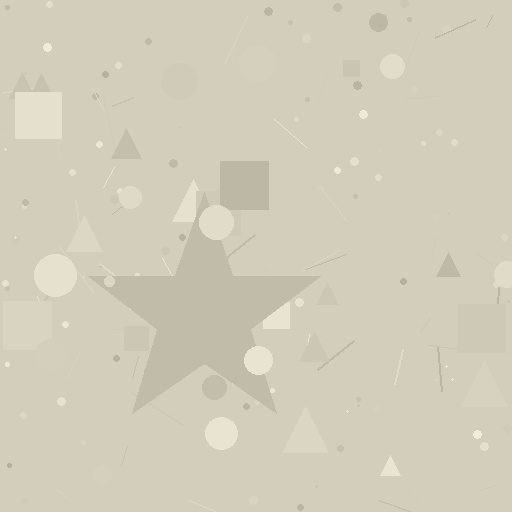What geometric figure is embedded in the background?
A star is embedded in the background.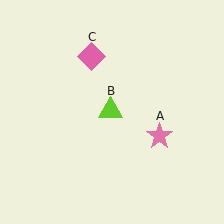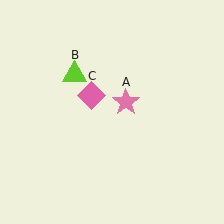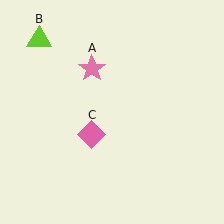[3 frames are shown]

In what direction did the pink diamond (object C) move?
The pink diamond (object C) moved down.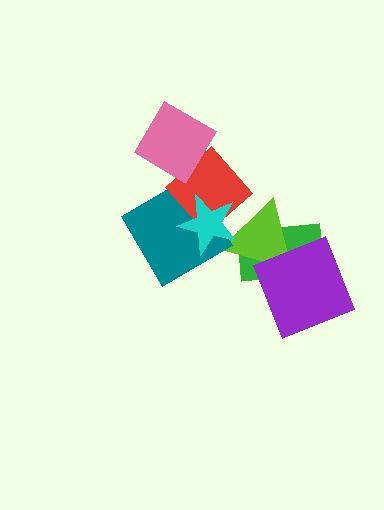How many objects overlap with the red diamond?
4 objects overlap with the red diamond.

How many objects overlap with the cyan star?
3 objects overlap with the cyan star.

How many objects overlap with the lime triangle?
4 objects overlap with the lime triangle.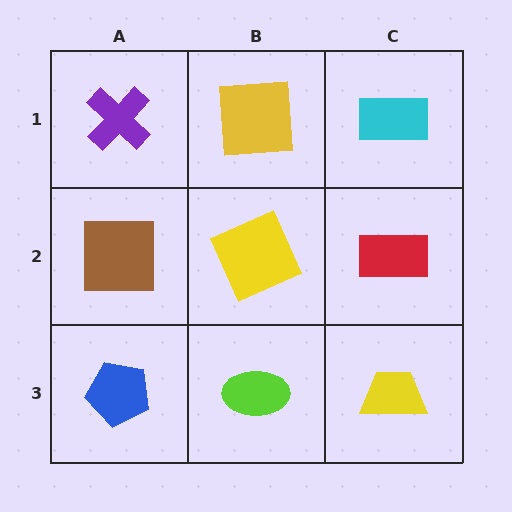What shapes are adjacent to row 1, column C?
A red rectangle (row 2, column C), a yellow square (row 1, column B).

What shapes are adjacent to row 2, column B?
A yellow square (row 1, column B), a lime ellipse (row 3, column B), a brown square (row 2, column A), a red rectangle (row 2, column C).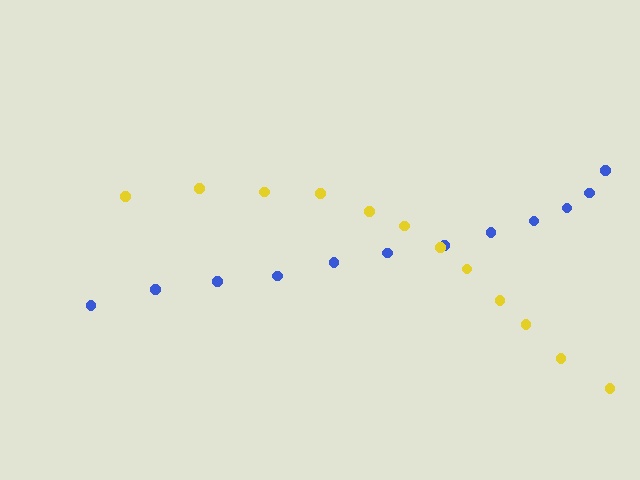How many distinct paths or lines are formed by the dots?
There are 2 distinct paths.